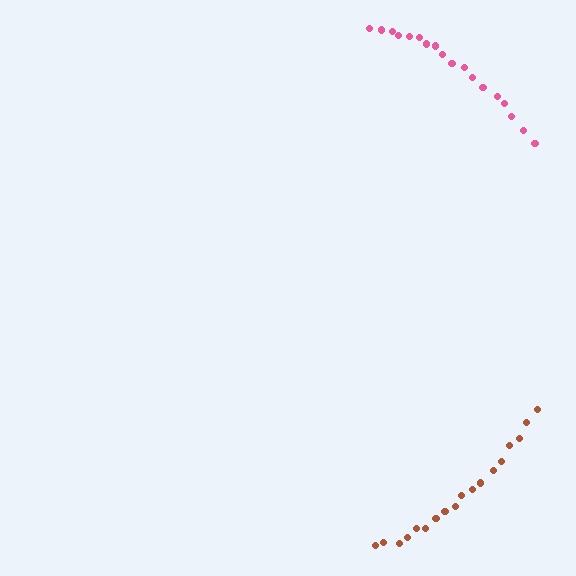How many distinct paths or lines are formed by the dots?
There are 2 distinct paths.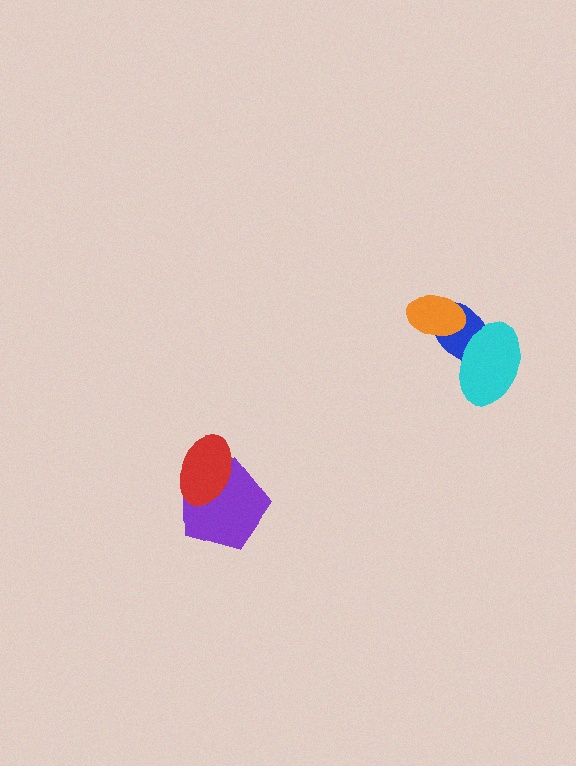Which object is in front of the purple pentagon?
The red ellipse is in front of the purple pentagon.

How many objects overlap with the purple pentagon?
1 object overlaps with the purple pentagon.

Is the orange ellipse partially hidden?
No, no other shape covers it.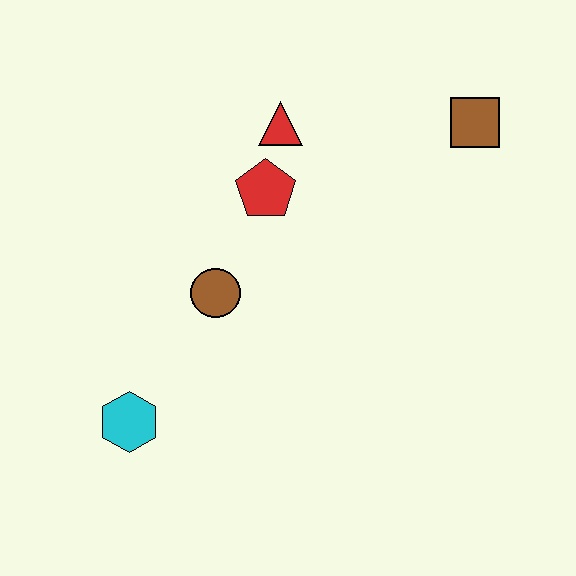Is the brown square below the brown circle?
No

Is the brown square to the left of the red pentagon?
No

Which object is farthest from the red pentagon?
The cyan hexagon is farthest from the red pentagon.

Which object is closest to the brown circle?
The red pentagon is closest to the brown circle.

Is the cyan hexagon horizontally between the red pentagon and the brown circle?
No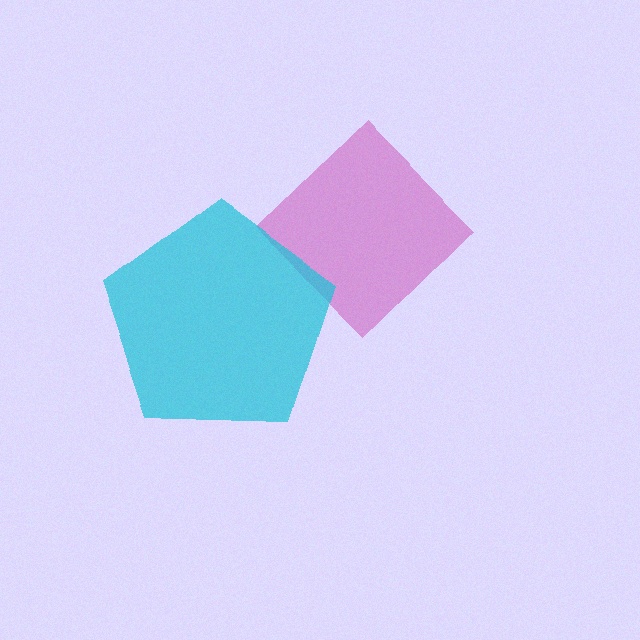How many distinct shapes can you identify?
There are 2 distinct shapes: a magenta diamond, a cyan pentagon.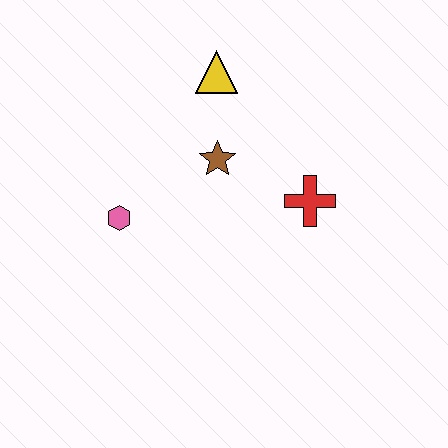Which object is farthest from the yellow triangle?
The pink hexagon is farthest from the yellow triangle.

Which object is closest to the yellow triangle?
The brown star is closest to the yellow triangle.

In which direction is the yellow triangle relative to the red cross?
The yellow triangle is above the red cross.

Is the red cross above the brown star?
No